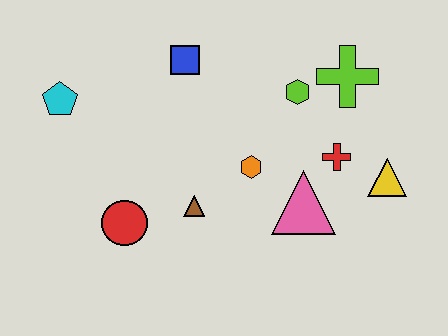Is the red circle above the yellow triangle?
No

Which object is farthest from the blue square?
The yellow triangle is farthest from the blue square.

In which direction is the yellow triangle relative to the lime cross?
The yellow triangle is below the lime cross.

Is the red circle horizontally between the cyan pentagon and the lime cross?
Yes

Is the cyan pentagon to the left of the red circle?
Yes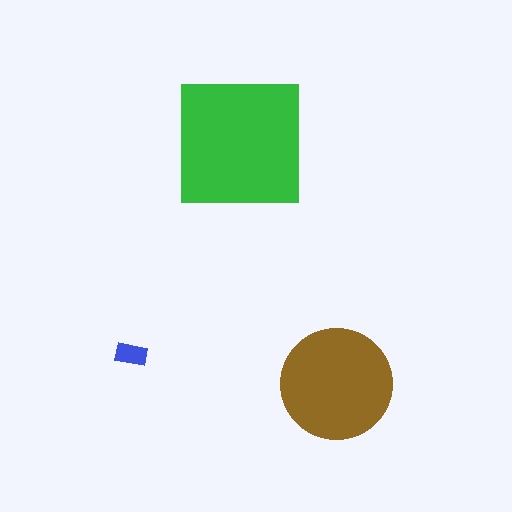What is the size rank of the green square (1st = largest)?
1st.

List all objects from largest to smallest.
The green square, the brown circle, the blue rectangle.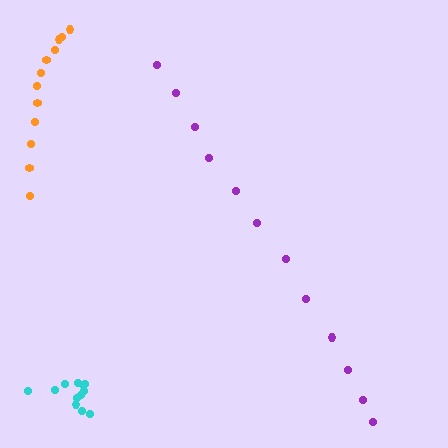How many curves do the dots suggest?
There are 3 distinct paths.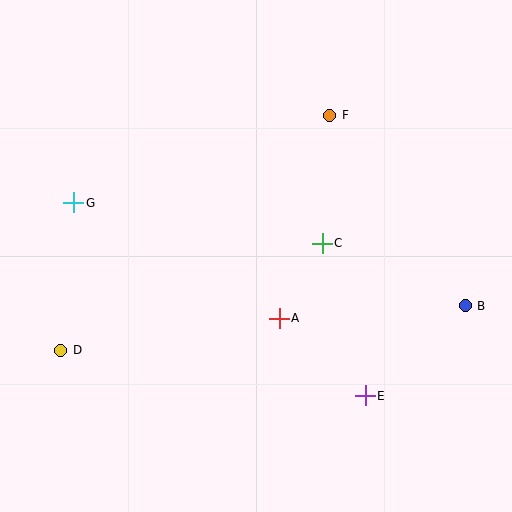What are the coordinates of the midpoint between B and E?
The midpoint between B and E is at (415, 351).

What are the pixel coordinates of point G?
Point G is at (74, 203).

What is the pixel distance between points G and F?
The distance between G and F is 271 pixels.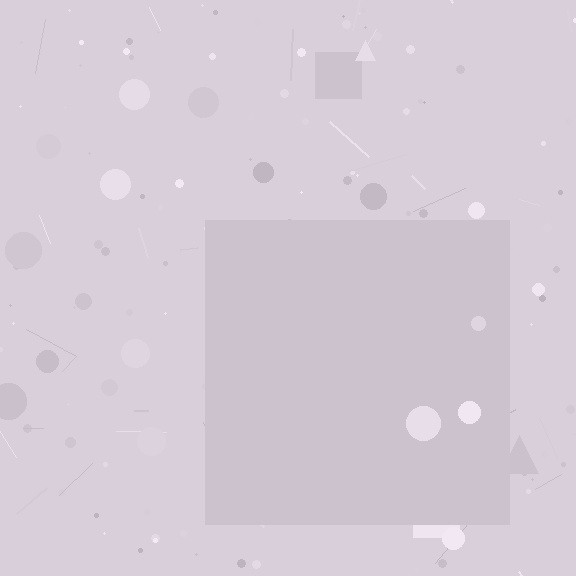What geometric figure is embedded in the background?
A square is embedded in the background.